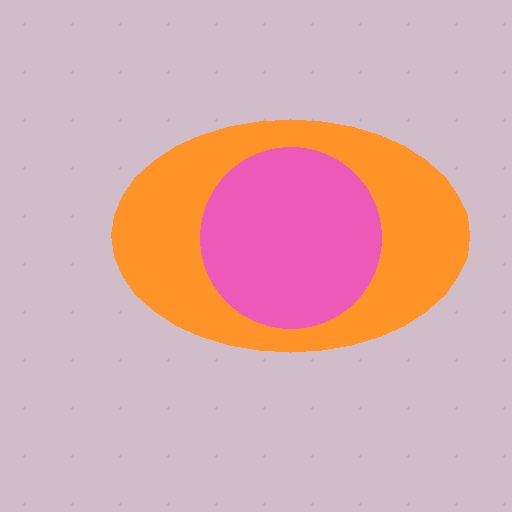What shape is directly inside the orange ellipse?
The pink circle.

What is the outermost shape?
The orange ellipse.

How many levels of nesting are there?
2.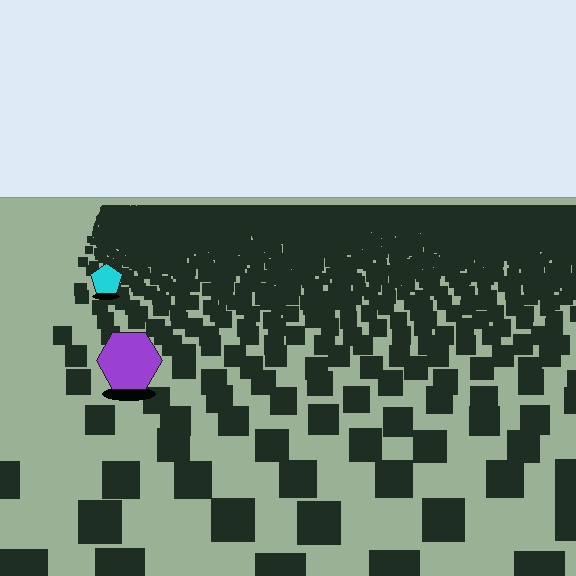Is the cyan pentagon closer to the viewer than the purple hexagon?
No. The purple hexagon is closer — you can tell from the texture gradient: the ground texture is coarser near it.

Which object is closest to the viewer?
The purple hexagon is closest. The texture marks near it are larger and more spread out.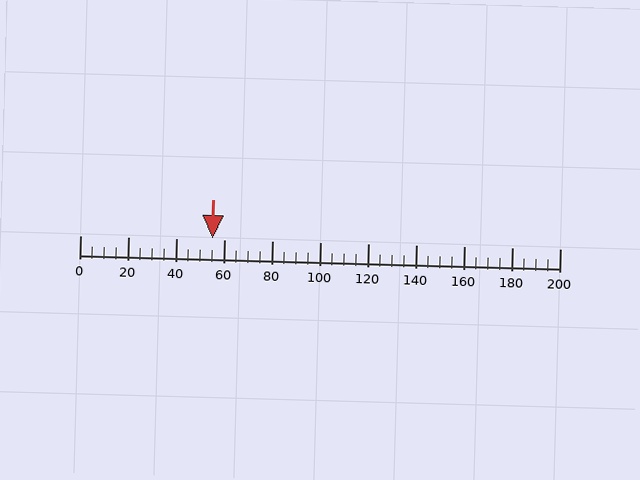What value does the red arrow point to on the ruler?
The red arrow points to approximately 55.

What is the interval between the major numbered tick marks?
The major tick marks are spaced 20 units apart.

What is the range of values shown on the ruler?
The ruler shows values from 0 to 200.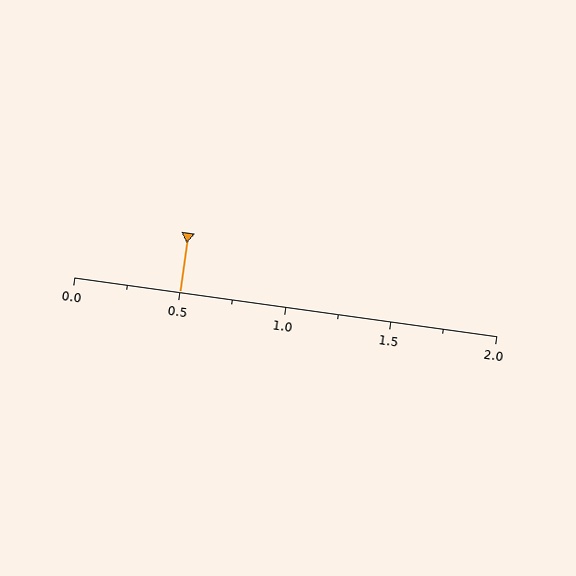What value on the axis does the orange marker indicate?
The marker indicates approximately 0.5.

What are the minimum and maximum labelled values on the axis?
The axis runs from 0.0 to 2.0.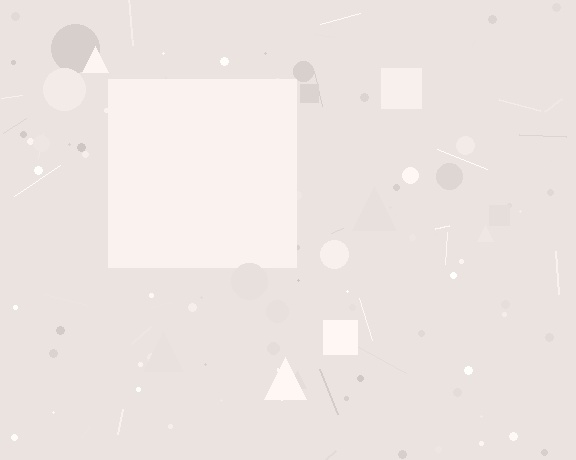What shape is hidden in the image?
A square is hidden in the image.